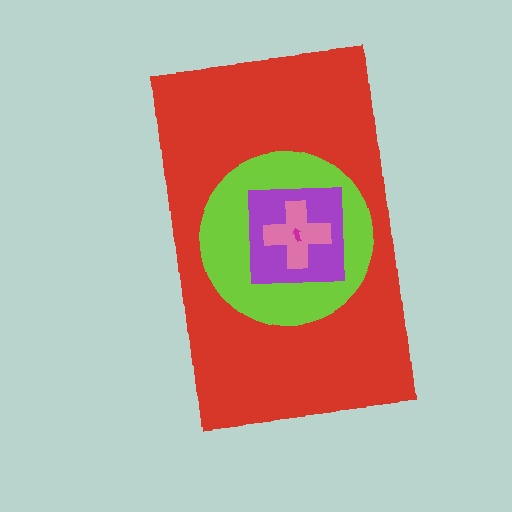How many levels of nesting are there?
5.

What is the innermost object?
The magenta arrow.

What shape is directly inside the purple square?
The pink cross.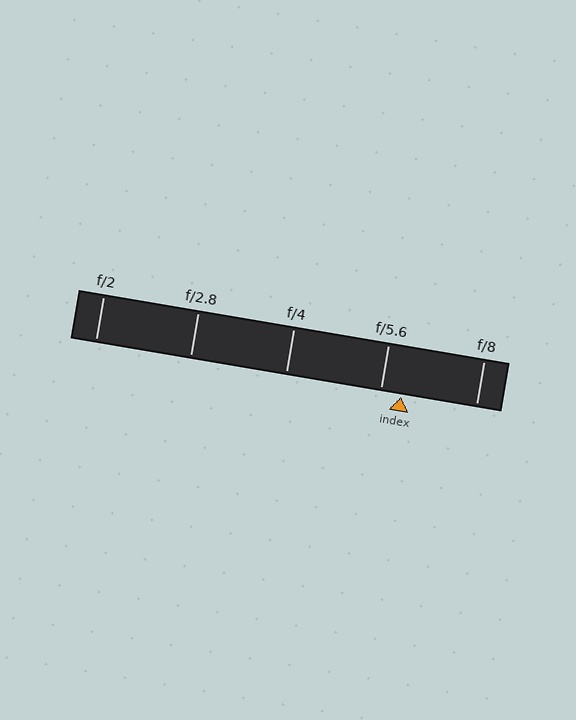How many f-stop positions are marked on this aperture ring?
There are 5 f-stop positions marked.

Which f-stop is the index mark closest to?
The index mark is closest to f/5.6.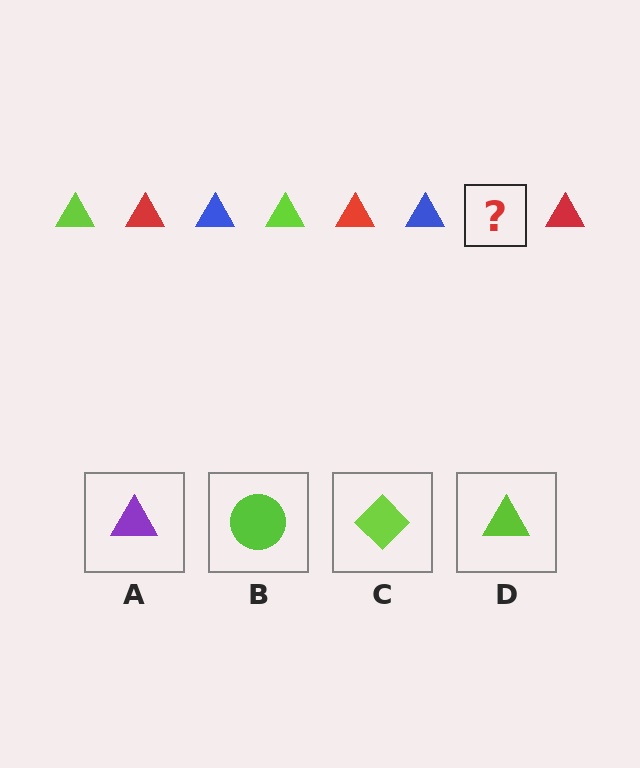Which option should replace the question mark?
Option D.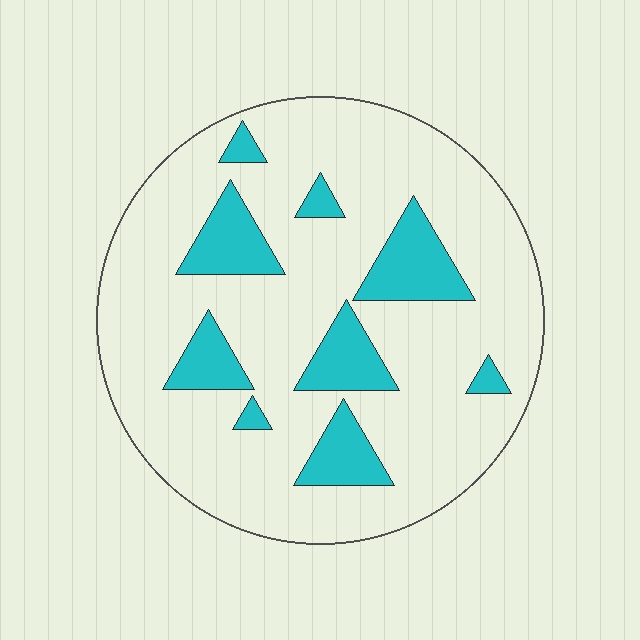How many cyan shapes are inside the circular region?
9.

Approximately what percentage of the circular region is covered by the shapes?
Approximately 20%.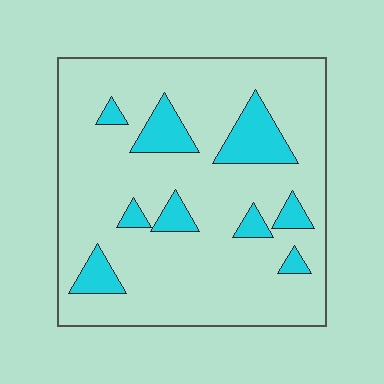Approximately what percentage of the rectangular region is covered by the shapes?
Approximately 15%.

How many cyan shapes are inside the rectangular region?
9.